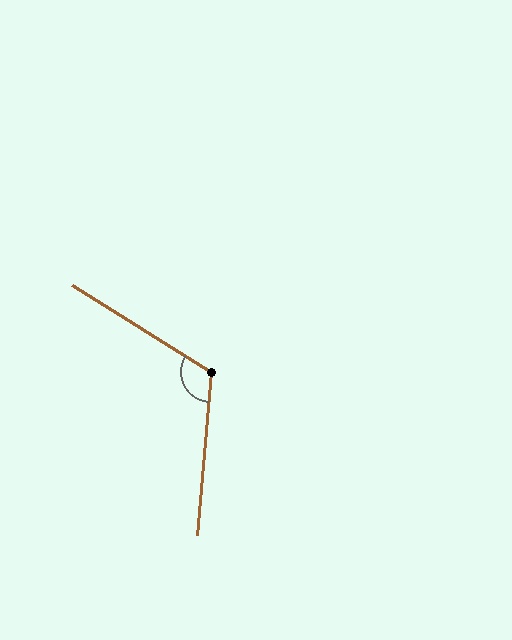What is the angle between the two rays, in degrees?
Approximately 117 degrees.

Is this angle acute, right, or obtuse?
It is obtuse.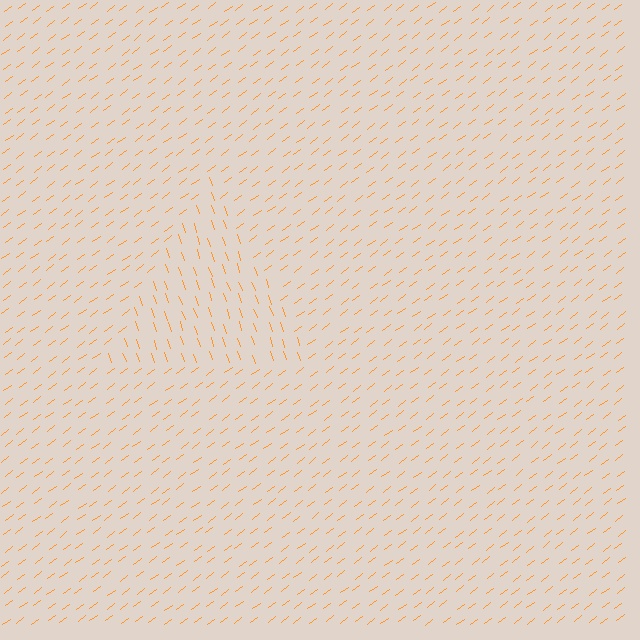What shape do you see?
I see a triangle.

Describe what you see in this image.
The image is filled with small orange line segments. A triangle region in the image has lines oriented differently from the surrounding lines, creating a visible texture boundary.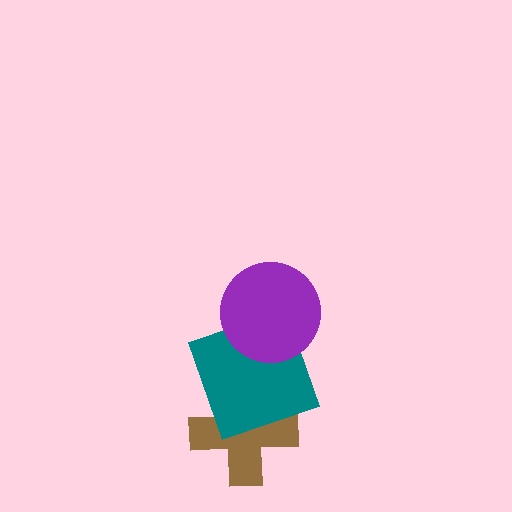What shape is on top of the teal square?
The purple circle is on top of the teal square.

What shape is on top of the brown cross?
The teal square is on top of the brown cross.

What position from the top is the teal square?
The teal square is 2nd from the top.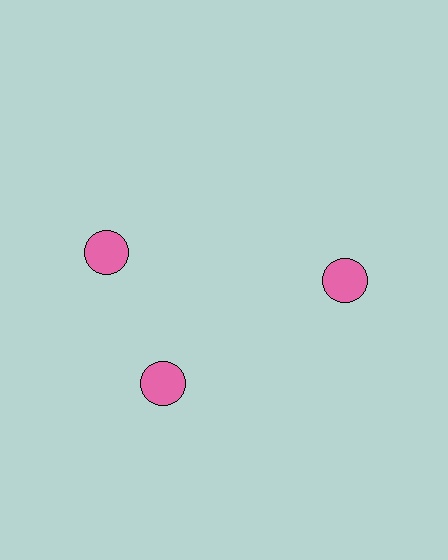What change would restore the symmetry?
The symmetry would be restored by rotating it back into even spacing with its neighbors so that all 3 circles sit at equal angles and equal distance from the center.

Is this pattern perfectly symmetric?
No. The 3 pink circles are arranged in a ring, but one element near the 11 o'clock position is rotated out of alignment along the ring, breaking the 3-fold rotational symmetry.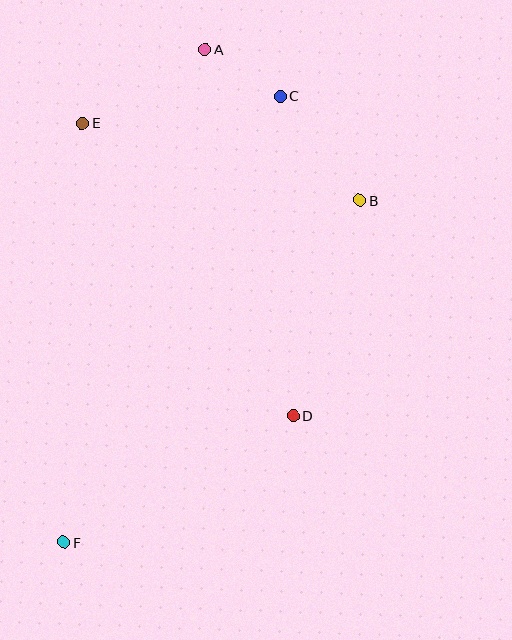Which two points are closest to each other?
Points A and C are closest to each other.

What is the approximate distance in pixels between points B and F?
The distance between B and F is approximately 453 pixels.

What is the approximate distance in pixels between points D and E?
The distance between D and E is approximately 360 pixels.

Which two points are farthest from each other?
Points A and F are farthest from each other.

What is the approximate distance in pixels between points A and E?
The distance between A and E is approximately 143 pixels.